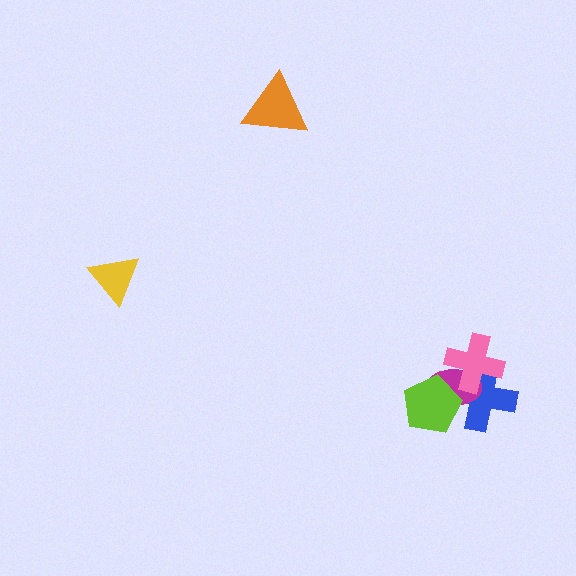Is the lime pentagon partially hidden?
No, no other shape covers it.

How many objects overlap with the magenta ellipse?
3 objects overlap with the magenta ellipse.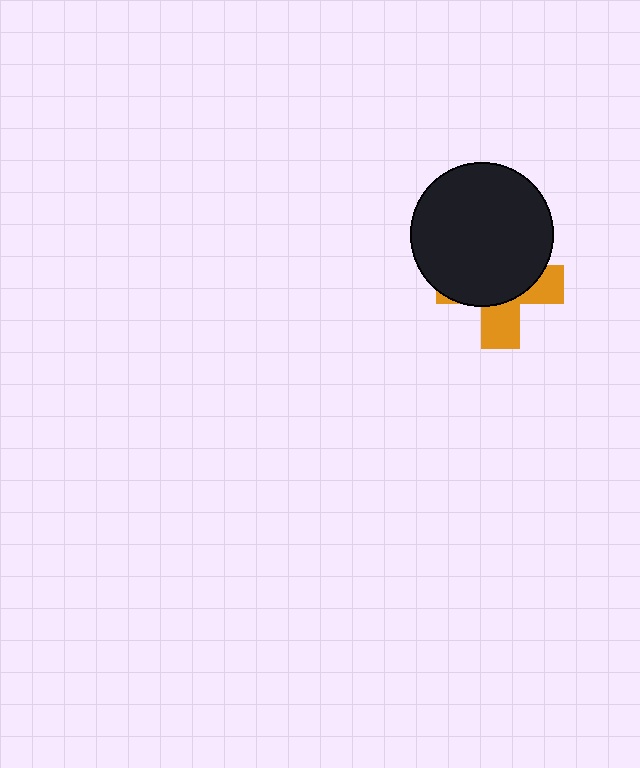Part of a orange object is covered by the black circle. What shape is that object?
It is a cross.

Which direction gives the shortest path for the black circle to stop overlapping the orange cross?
Moving up gives the shortest separation.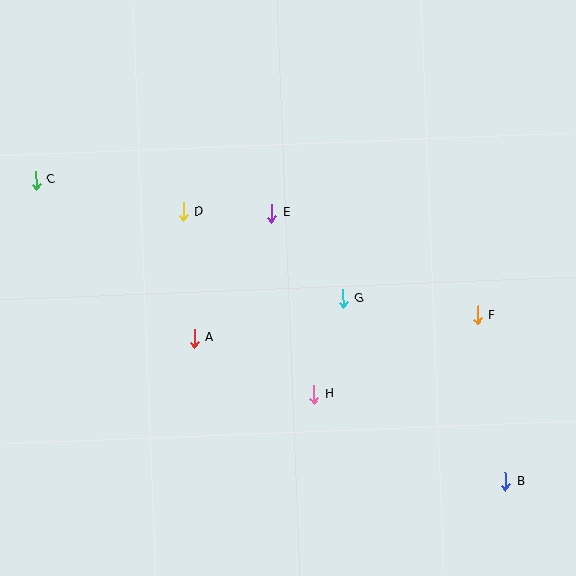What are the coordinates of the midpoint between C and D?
The midpoint between C and D is at (109, 196).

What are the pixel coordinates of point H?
Point H is at (314, 394).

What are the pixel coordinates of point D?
Point D is at (183, 212).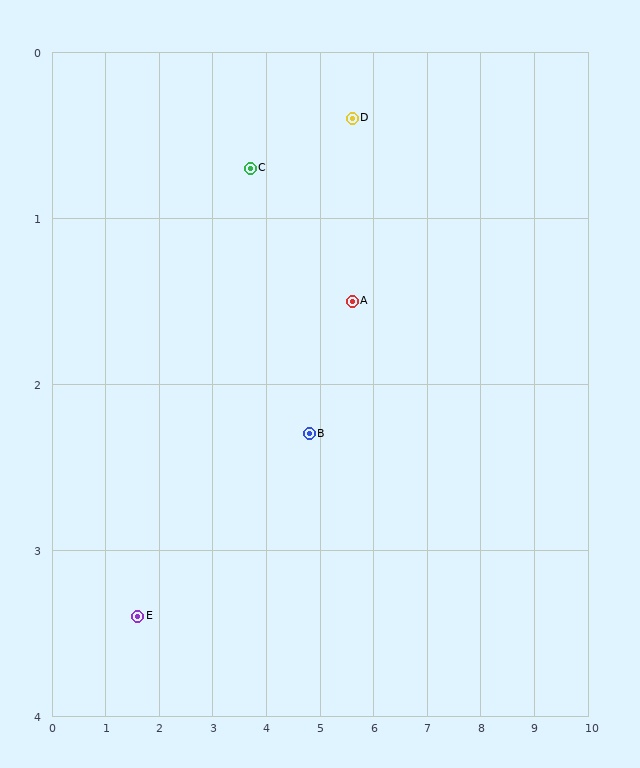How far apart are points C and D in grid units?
Points C and D are about 1.9 grid units apart.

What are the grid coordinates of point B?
Point B is at approximately (4.8, 2.3).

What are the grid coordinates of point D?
Point D is at approximately (5.6, 0.4).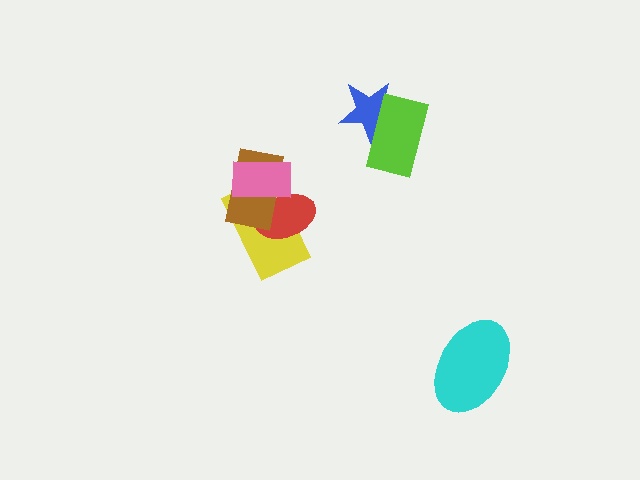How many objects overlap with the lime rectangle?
1 object overlaps with the lime rectangle.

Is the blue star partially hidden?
Yes, it is partially covered by another shape.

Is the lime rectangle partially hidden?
No, no other shape covers it.